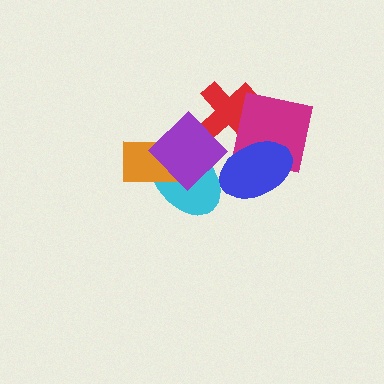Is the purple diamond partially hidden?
No, no other shape covers it.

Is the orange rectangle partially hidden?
Yes, it is partially covered by another shape.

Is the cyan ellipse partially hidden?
Yes, it is partially covered by another shape.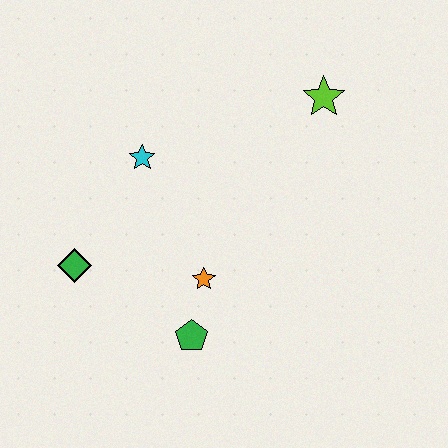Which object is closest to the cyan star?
The green diamond is closest to the cyan star.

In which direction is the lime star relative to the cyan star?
The lime star is to the right of the cyan star.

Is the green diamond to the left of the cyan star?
Yes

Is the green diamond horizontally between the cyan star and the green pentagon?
No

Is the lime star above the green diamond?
Yes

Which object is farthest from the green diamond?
The lime star is farthest from the green diamond.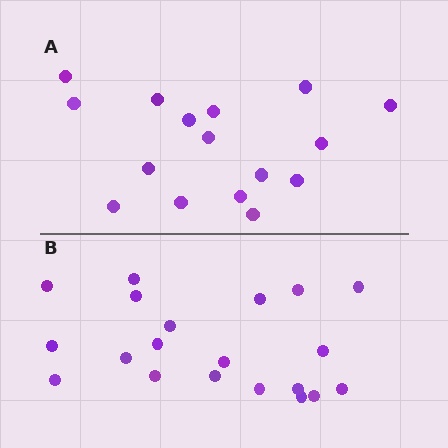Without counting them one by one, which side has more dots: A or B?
Region B (the bottom region) has more dots.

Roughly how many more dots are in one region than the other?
Region B has about 4 more dots than region A.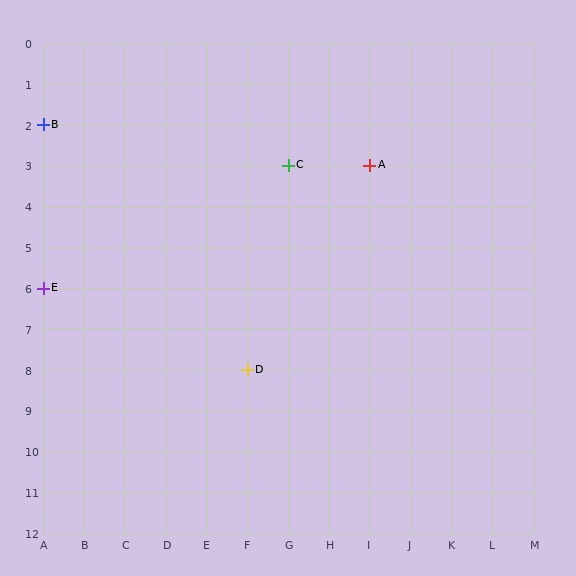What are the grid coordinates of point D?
Point D is at grid coordinates (F, 8).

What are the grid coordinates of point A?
Point A is at grid coordinates (I, 3).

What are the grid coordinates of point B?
Point B is at grid coordinates (A, 2).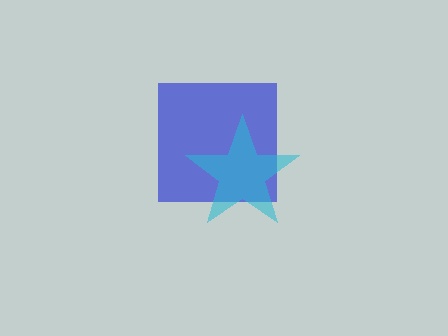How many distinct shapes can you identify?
There are 2 distinct shapes: a blue square, a cyan star.